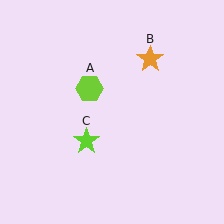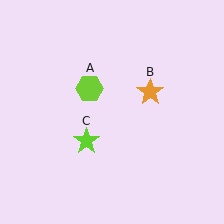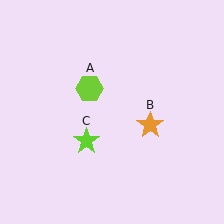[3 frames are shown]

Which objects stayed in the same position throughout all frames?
Lime hexagon (object A) and lime star (object C) remained stationary.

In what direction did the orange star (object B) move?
The orange star (object B) moved down.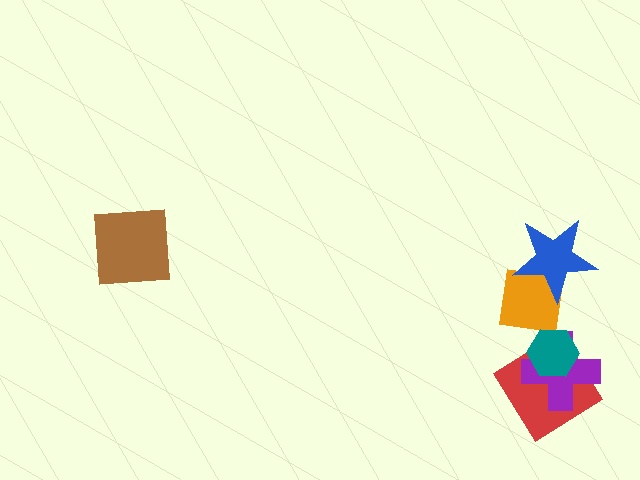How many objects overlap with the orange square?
2 objects overlap with the orange square.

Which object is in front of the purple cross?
The teal hexagon is in front of the purple cross.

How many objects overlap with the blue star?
1 object overlaps with the blue star.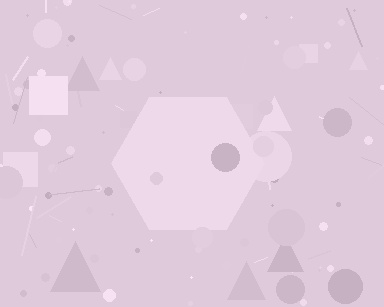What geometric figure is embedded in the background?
A hexagon is embedded in the background.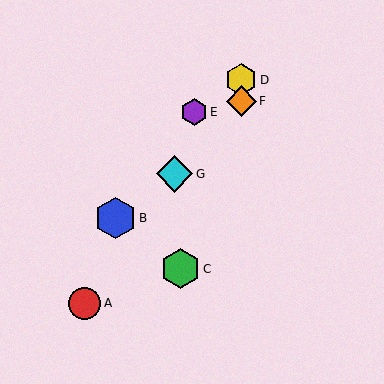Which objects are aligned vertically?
Objects D, F are aligned vertically.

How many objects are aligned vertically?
2 objects (D, F) are aligned vertically.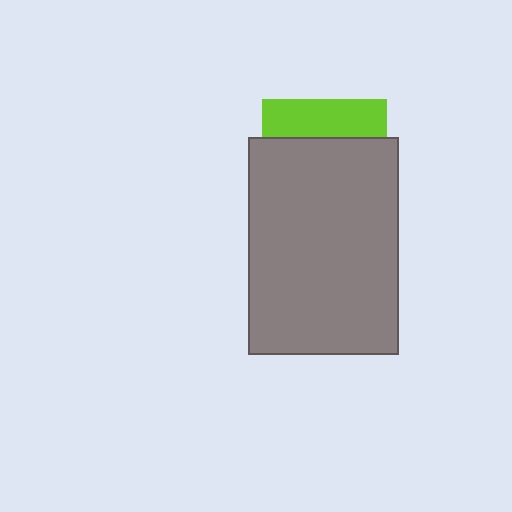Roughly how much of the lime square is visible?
A small part of it is visible (roughly 31%).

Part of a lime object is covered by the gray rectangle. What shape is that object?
It is a square.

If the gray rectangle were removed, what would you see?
You would see the complete lime square.